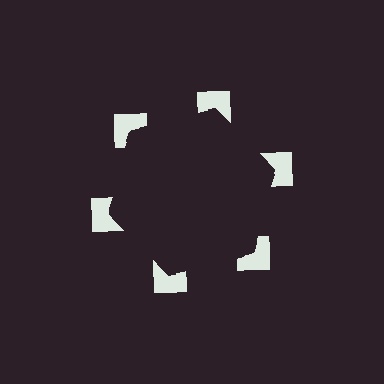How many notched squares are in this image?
There are 6 — one at each vertex of the illusory hexagon.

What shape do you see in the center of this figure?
An illusory hexagon — its edges are inferred from the aligned wedge cuts in the notched squares, not physically drawn.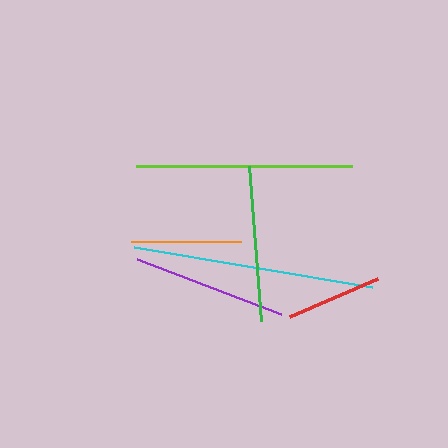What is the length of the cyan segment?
The cyan segment is approximately 241 pixels long.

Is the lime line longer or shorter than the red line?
The lime line is longer than the red line.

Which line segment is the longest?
The cyan line is the longest at approximately 241 pixels.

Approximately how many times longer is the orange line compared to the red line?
The orange line is approximately 1.1 times the length of the red line.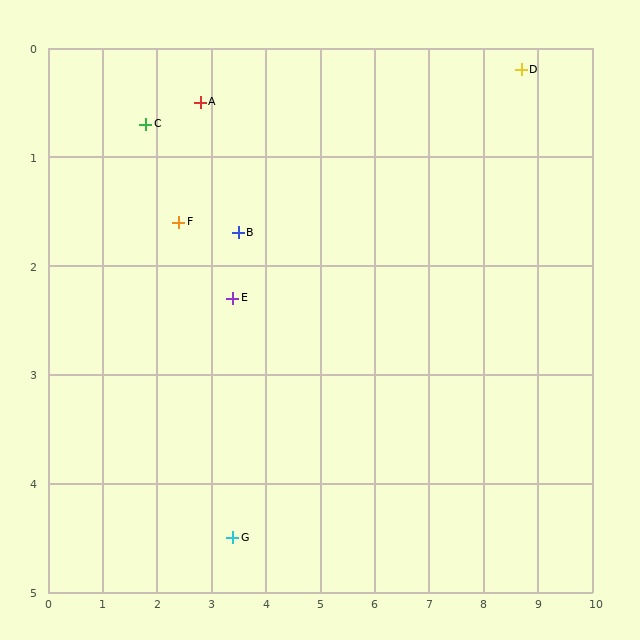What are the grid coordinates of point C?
Point C is at approximately (1.8, 0.7).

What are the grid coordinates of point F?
Point F is at approximately (2.4, 1.6).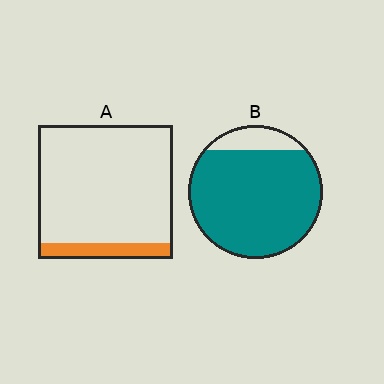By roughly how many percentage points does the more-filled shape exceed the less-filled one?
By roughly 75 percentage points (B over A).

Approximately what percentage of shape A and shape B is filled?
A is approximately 10% and B is approximately 85%.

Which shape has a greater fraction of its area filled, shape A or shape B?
Shape B.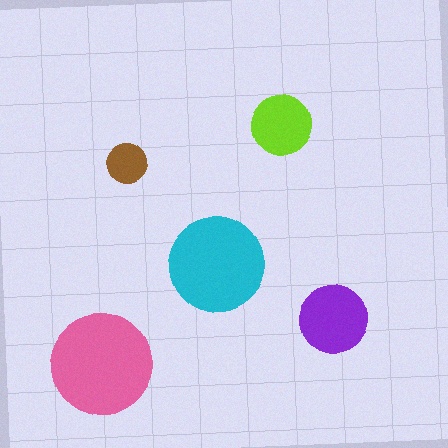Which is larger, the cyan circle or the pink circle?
The pink one.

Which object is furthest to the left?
The pink circle is leftmost.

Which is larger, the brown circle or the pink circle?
The pink one.